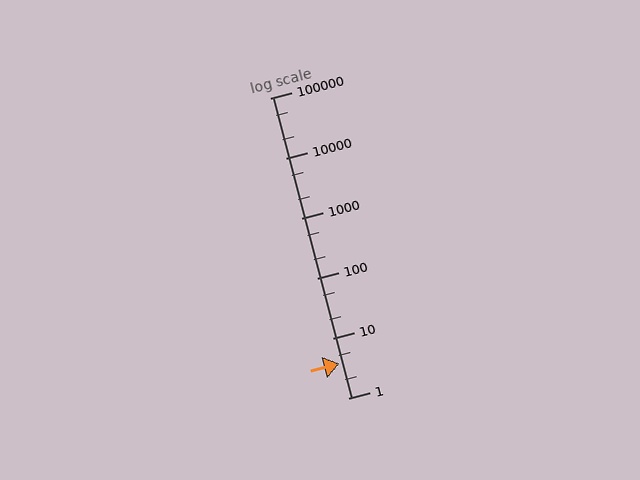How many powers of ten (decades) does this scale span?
The scale spans 5 decades, from 1 to 100000.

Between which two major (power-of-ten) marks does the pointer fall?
The pointer is between 1 and 10.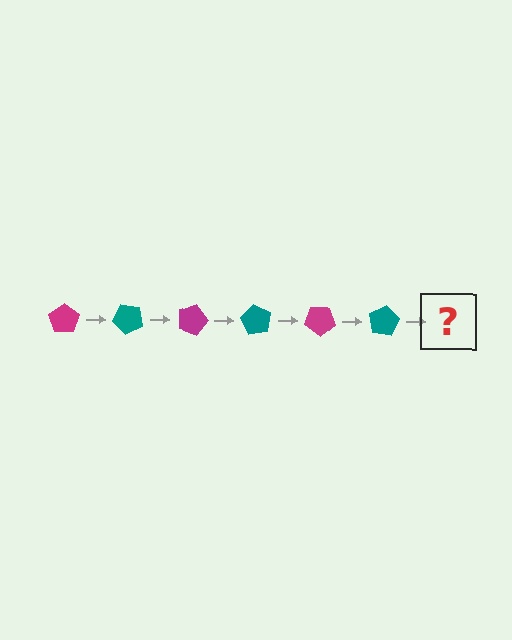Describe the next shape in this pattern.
It should be a magenta pentagon, rotated 270 degrees from the start.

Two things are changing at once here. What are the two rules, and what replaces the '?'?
The two rules are that it rotates 45 degrees each step and the color cycles through magenta and teal. The '?' should be a magenta pentagon, rotated 270 degrees from the start.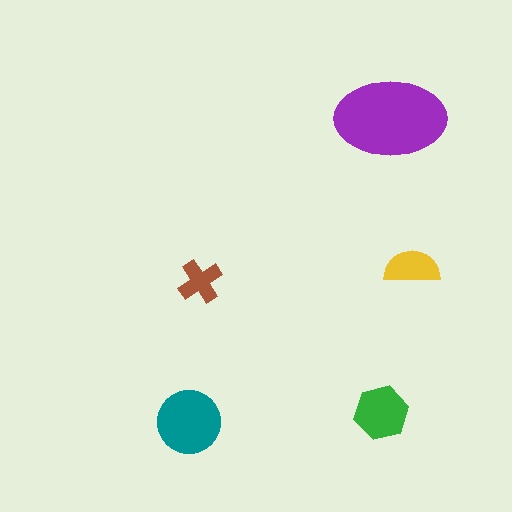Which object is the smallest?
The brown cross.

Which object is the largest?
The purple ellipse.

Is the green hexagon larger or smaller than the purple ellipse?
Smaller.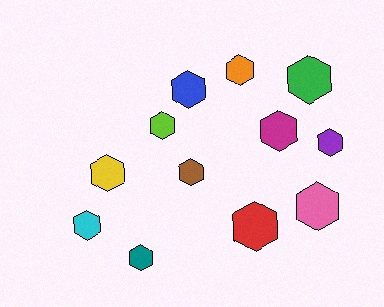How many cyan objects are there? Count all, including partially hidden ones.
There is 1 cyan object.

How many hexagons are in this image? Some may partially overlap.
There are 12 hexagons.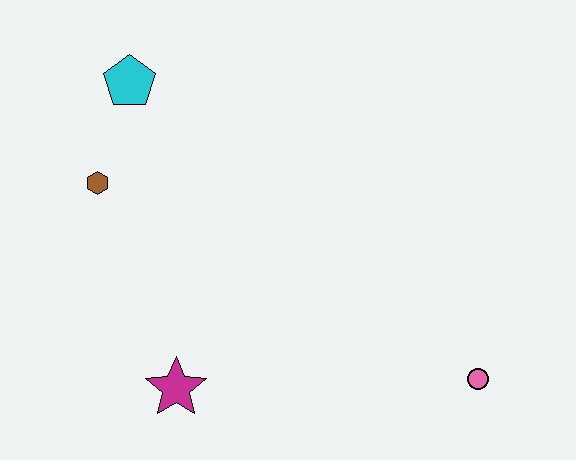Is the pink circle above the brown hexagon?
No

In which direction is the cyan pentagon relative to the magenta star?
The cyan pentagon is above the magenta star.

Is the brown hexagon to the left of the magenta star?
Yes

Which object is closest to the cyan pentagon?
The brown hexagon is closest to the cyan pentagon.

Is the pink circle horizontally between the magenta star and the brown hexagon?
No